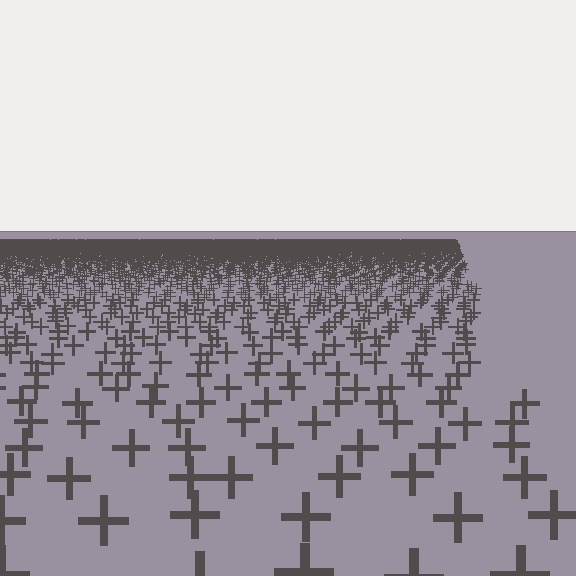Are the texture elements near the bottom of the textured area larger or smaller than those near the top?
Larger. Near the bottom, elements are closer to the viewer and appear at a bigger on-screen size.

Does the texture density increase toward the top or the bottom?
Density increases toward the top.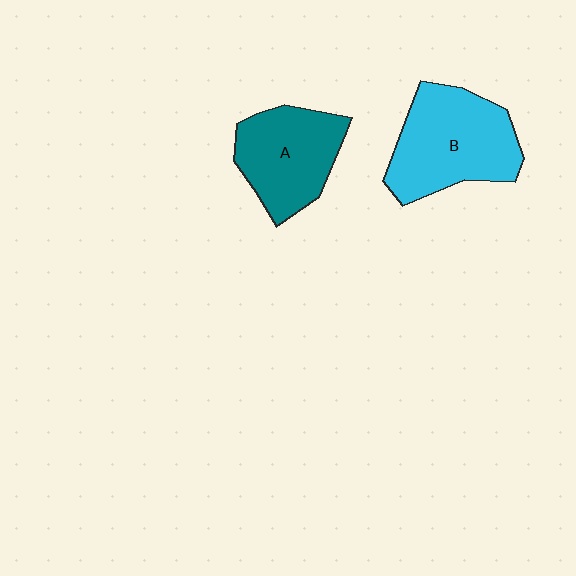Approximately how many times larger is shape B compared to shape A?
Approximately 1.2 times.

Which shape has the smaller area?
Shape A (teal).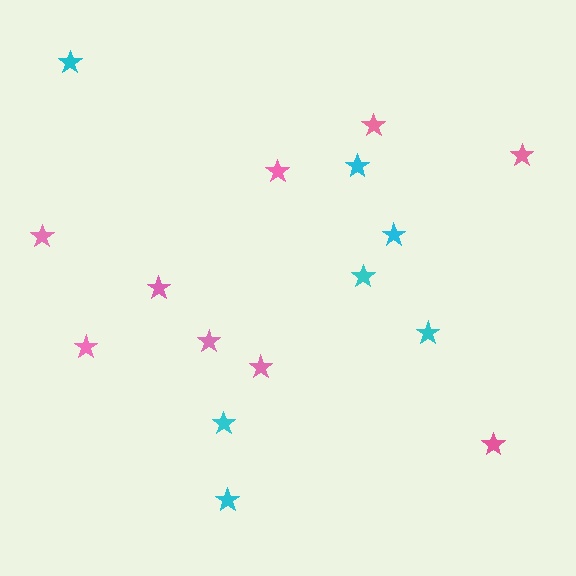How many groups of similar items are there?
There are 2 groups: one group of cyan stars (7) and one group of pink stars (9).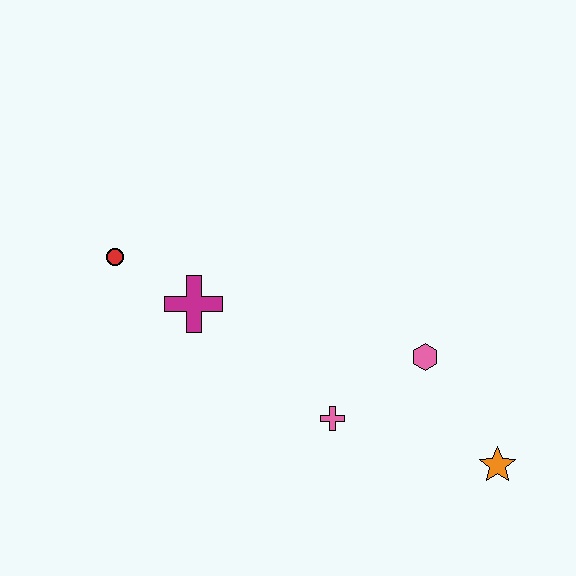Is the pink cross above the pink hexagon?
No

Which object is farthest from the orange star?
The red circle is farthest from the orange star.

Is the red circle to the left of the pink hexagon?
Yes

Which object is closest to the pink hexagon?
The pink cross is closest to the pink hexagon.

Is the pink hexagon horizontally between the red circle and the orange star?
Yes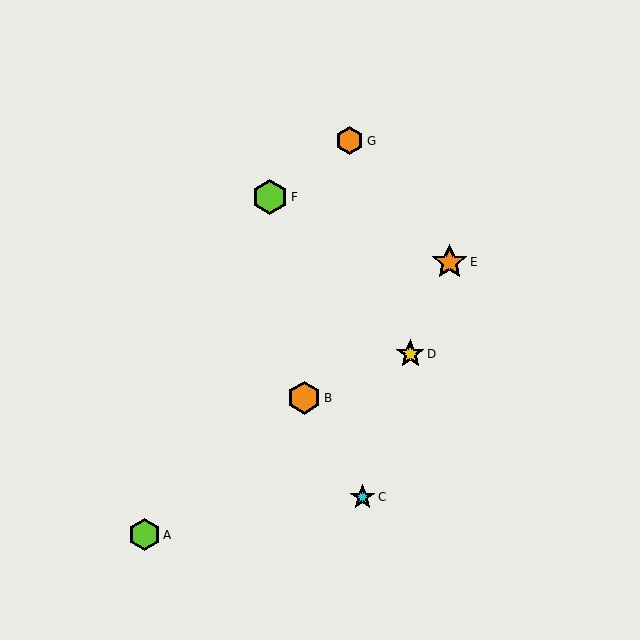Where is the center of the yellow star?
The center of the yellow star is at (410, 354).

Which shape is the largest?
The lime hexagon (labeled F) is the largest.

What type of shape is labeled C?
Shape C is a cyan star.